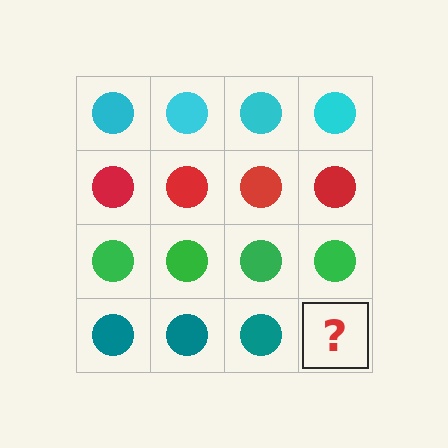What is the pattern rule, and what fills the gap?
The rule is that each row has a consistent color. The gap should be filled with a teal circle.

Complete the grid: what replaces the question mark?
The question mark should be replaced with a teal circle.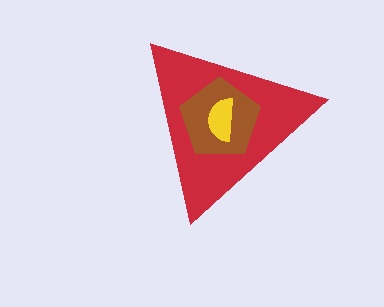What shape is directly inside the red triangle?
The brown pentagon.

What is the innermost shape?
The yellow semicircle.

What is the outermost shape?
The red triangle.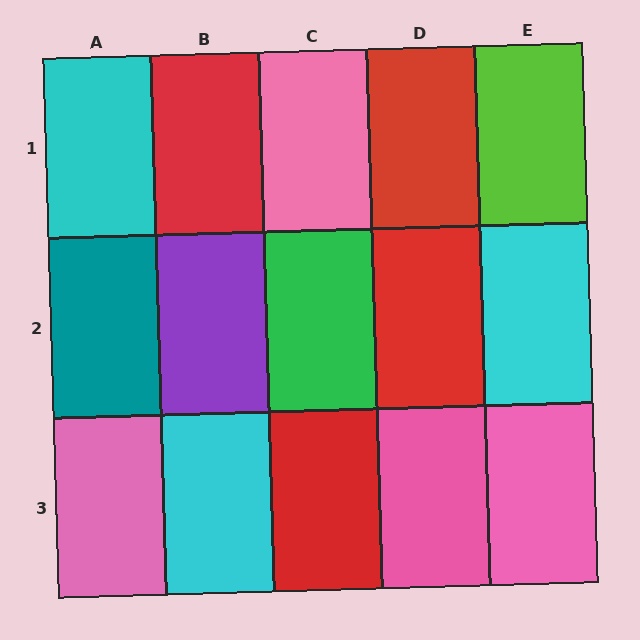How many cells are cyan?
3 cells are cyan.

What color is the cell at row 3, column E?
Pink.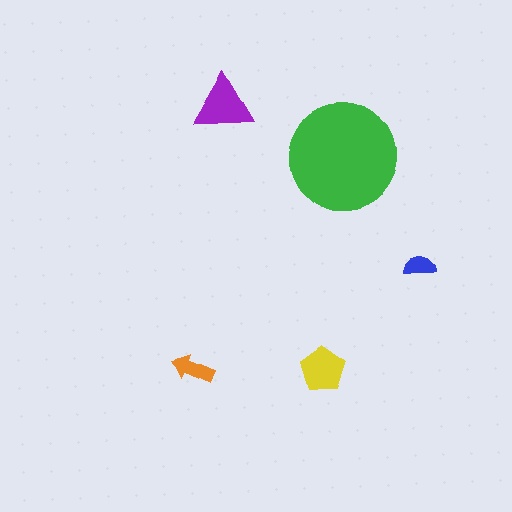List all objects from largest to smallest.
The green circle, the purple triangle, the yellow pentagon, the orange arrow, the blue semicircle.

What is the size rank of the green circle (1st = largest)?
1st.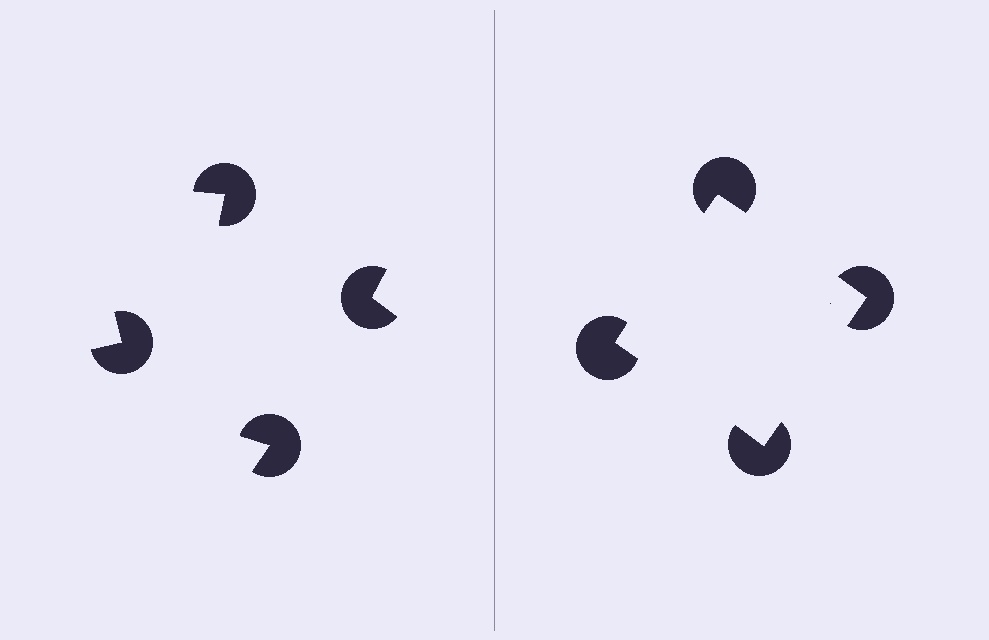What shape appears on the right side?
An illusory square.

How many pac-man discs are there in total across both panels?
8 — 4 on each side.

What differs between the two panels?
The pac-man discs are positioned identically on both sides; only the wedge orientations differ. On the right they align to a square; on the left they are misaligned.